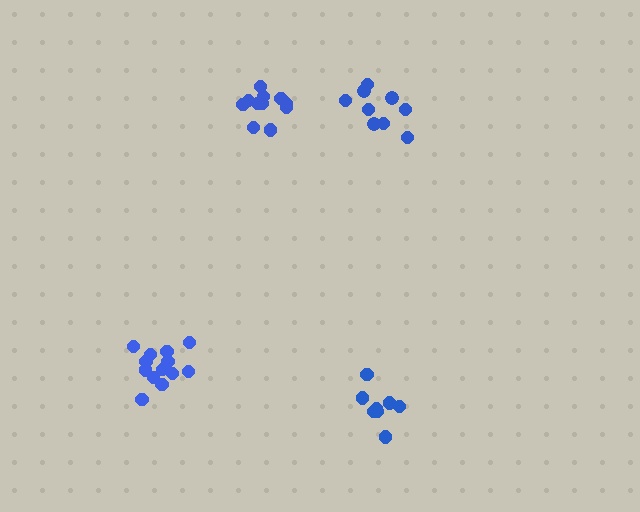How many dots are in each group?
Group 1: 11 dots, Group 2: 9 dots, Group 3: 8 dots, Group 4: 13 dots (41 total).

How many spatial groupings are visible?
There are 4 spatial groupings.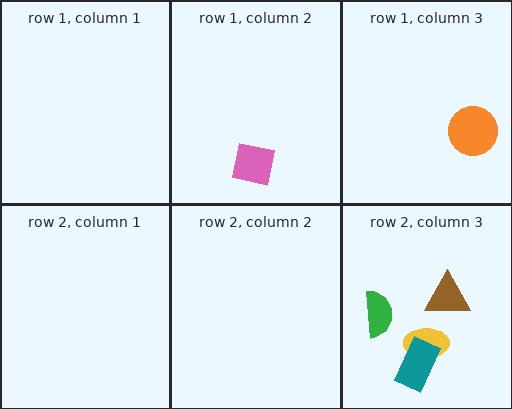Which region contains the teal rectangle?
The row 2, column 3 region.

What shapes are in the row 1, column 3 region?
The orange circle.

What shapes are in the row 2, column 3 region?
The yellow ellipse, the green semicircle, the teal rectangle, the brown triangle.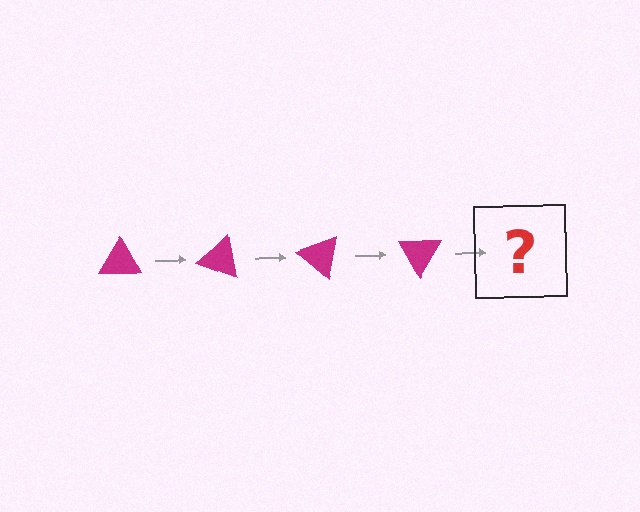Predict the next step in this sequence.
The next step is a magenta triangle rotated 80 degrees.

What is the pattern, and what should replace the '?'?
The pattern is that the triangle rotates 20 degrees each step. The '?' should be a magenta triangle rotated 80 degrees.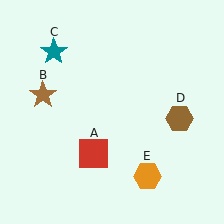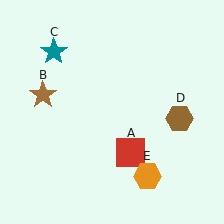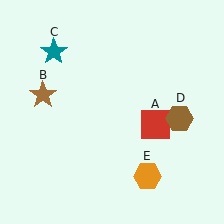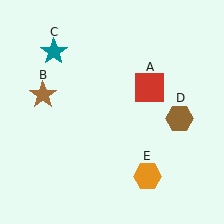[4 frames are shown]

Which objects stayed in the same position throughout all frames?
Brown star (object B) and teal star (object C) and brown hexagon (object D) and orange hexagon (object E) remained stationary.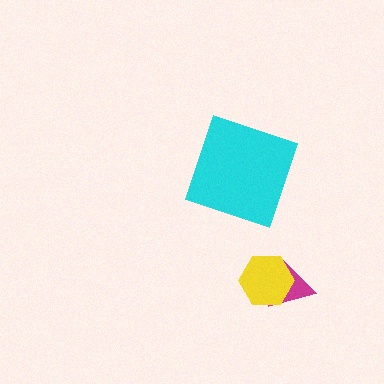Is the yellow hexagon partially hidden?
No, no other shape covers it.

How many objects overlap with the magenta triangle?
1 object overlaps with the magenta triangle.